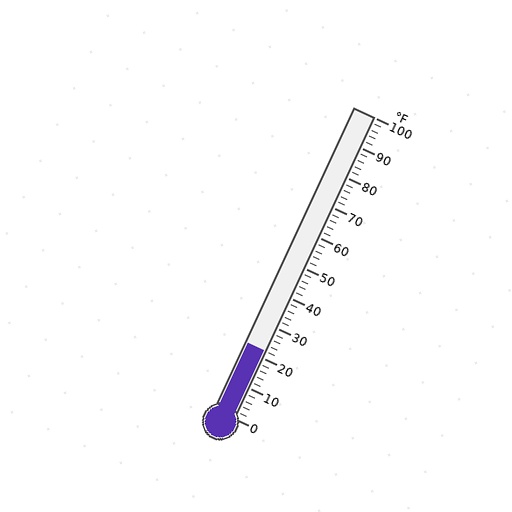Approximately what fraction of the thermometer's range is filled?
The thermometer is filled to approximately 20% of its range.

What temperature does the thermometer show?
The thermometer shows approximately 22°F.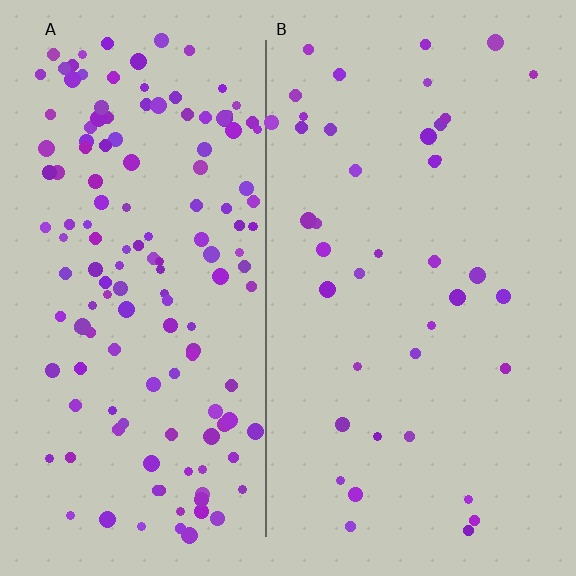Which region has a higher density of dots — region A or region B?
A (the left).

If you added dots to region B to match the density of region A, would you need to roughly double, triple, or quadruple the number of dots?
Approximately quadruple.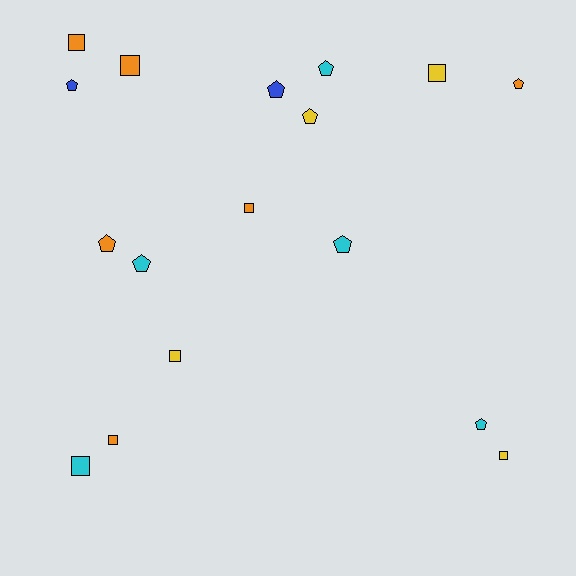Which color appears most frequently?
Orange, with 6 objects.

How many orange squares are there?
There are 4 orange squares.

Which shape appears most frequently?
Pentagon, with 9 objects.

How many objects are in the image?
There are 17 objects.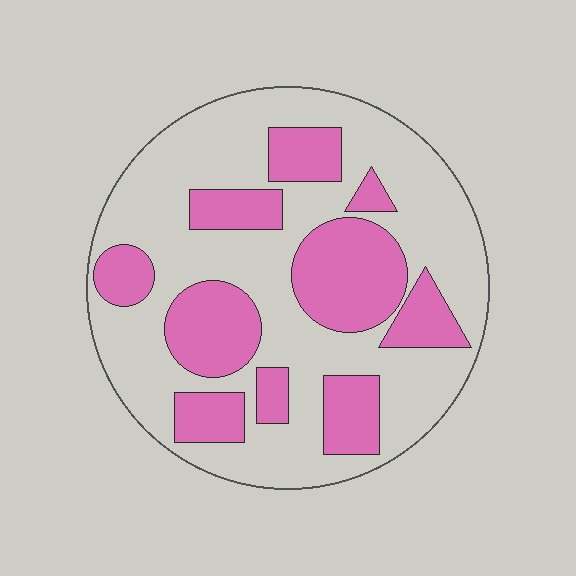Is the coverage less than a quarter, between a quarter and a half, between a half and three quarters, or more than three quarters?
Between a quarter and a half.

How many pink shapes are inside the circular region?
10.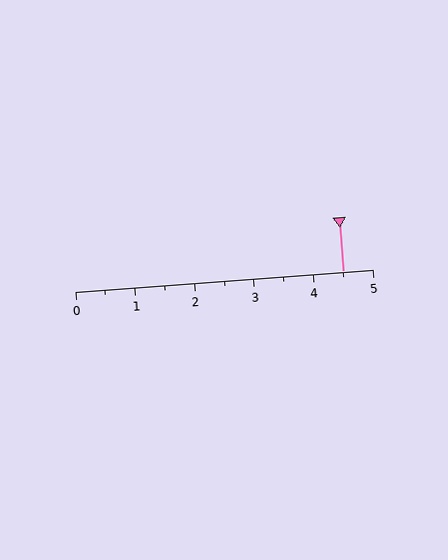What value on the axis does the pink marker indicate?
The marker indicates approximately 4.5.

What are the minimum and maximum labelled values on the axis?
The axis runs from 0 to 5.